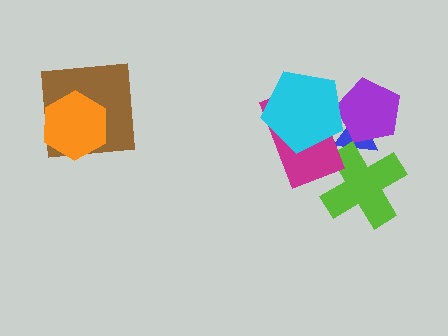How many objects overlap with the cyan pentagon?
3 objects overlap with the cyan pentagon.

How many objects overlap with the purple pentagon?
3 objects overlap with the purple pentagon.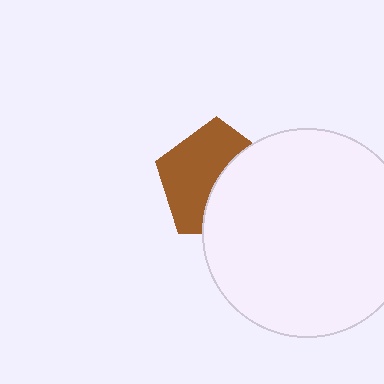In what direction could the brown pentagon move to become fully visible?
The brown pentagon could move left. That would shift it out from behind the white circle entirely.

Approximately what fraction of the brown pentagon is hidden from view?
Roughly 45% of the brown pentagon is hidden behind the white circle.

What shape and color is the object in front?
The object in front is a white circle.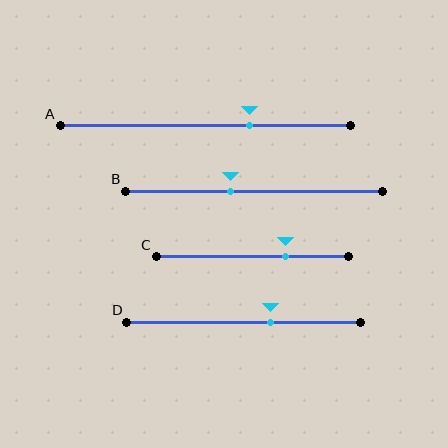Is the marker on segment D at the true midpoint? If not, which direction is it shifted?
No, the marker on segment D is shifted to the right by about 11% of the segment length.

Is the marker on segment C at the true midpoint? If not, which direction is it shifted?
No, the marker on segment C is shifted to the right by about 17% of the segment length.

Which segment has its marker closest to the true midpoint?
Segment B has its marker closest to the true midpoint.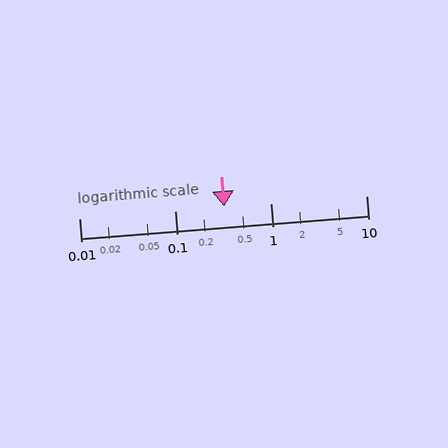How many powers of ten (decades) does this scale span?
The scale spans 3 decades, from 0.01 to 10.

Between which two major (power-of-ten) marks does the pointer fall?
The pointer is between 0.1 and 1.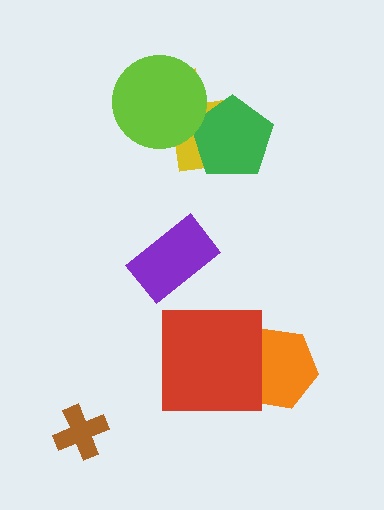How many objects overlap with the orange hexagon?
1 object overlaps with the orange hexagon.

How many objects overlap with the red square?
1 object overlaps with the red square.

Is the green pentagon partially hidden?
Yes, it is partially covered by another shape.